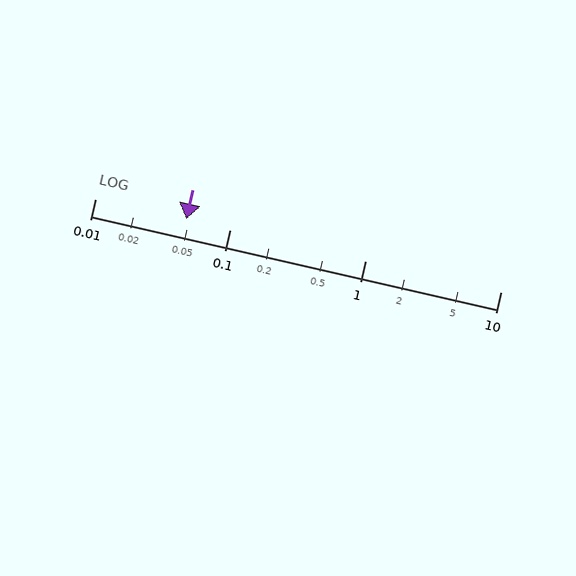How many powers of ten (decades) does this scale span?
The scale spans 3 decades, from 0.01 to 10.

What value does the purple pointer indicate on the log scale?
The pointer indicates approximately 0.047.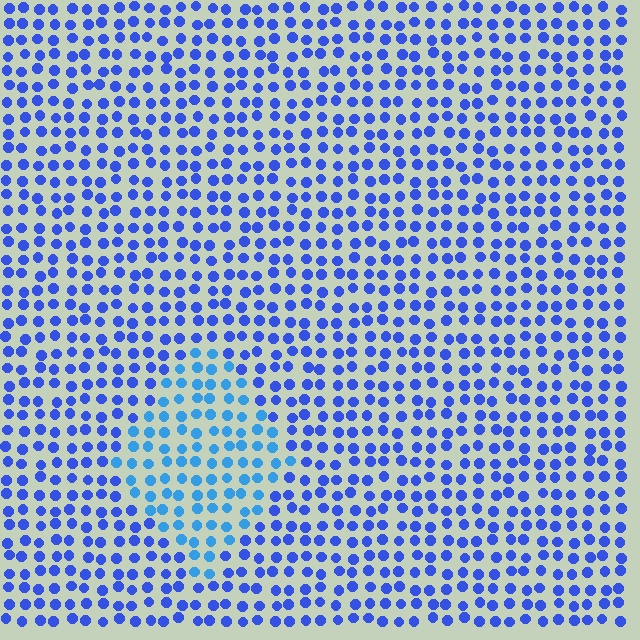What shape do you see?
I see a diamond.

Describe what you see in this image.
The image is filled with small blue elements in a uniform arrangement. A diamond-shaped region is visible where the elements are tinted to a slightly different hue, forming a subtle color boundary.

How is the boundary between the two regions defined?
The boundary is defined purely by a slight shift in hue (about 26 degrees). Spacing, size, and orientation are identical on both sides.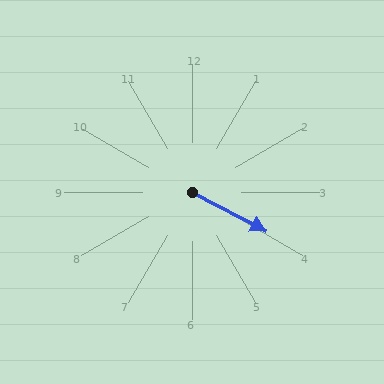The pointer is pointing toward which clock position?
Roughly 4 o'clock.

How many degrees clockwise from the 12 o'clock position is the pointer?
Approximately 118 degrees.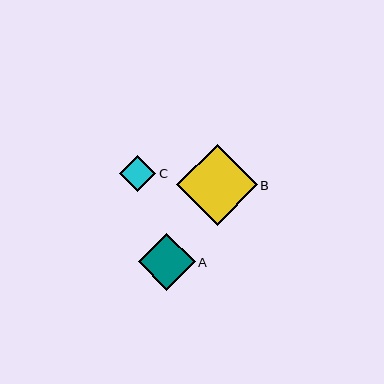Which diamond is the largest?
Diamond B is the largest with a size of approximately 81 pixels.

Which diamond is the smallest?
Diamond C is the smallest with a size of approximately 36 pixels.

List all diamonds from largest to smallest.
From largest to smallest: B, A, C.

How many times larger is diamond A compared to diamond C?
Diamond A is approximately 1.6 times the size of diamond C.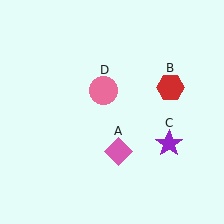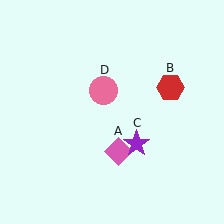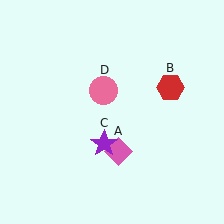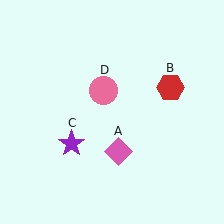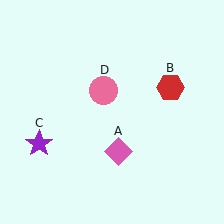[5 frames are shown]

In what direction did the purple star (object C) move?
The purple star (object C) moved left.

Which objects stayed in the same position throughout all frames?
Pink diamond (object A) and red hexagon (object B) and pink circle (object D) remained stationary.